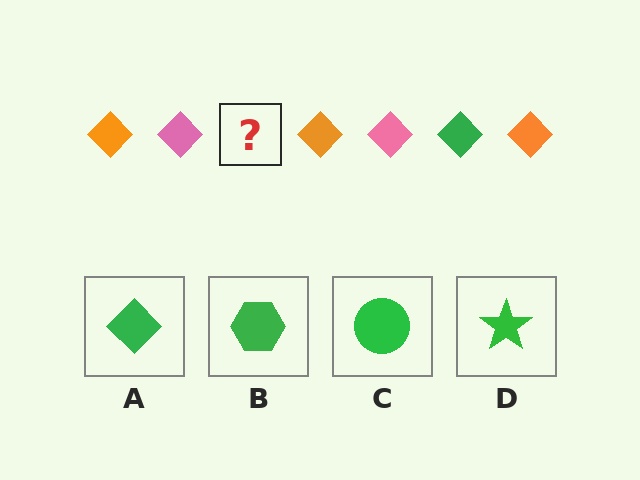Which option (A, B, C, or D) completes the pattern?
A.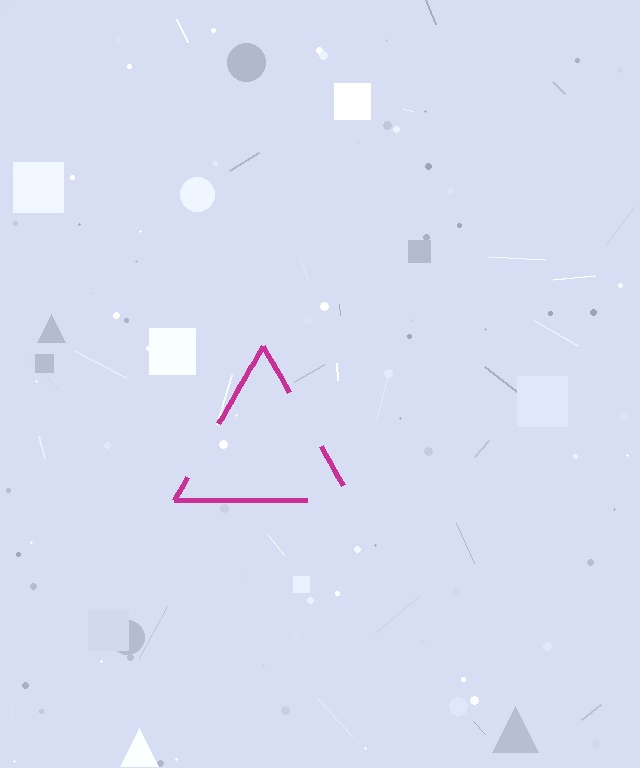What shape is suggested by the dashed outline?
The dashed outline suggests a triangle.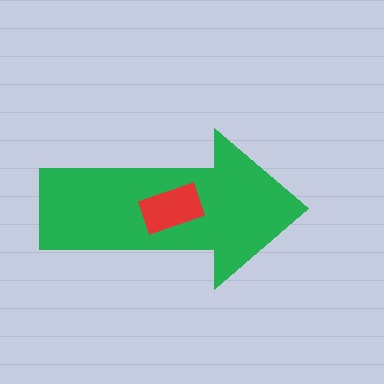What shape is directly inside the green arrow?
The red rectangle.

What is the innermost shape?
The red rectangle.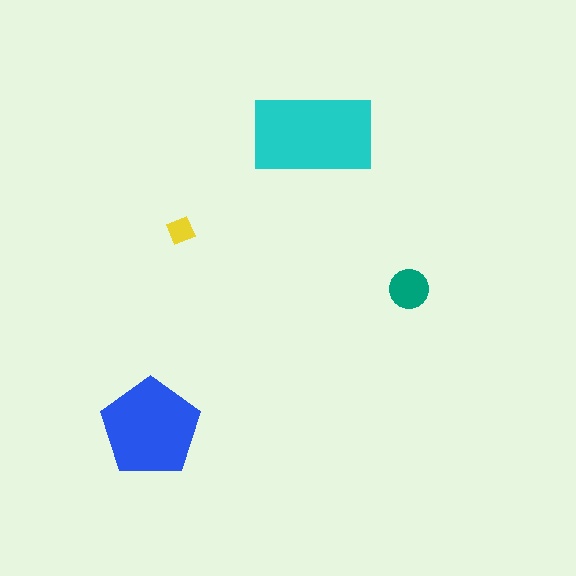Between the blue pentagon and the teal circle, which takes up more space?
The blue pentagon.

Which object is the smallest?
The yellow diamond.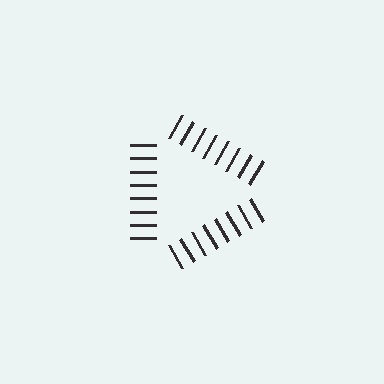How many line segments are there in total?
24 — 8 along each of the 3 edges.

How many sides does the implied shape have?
3 sides — the line-ends trace a triangle.